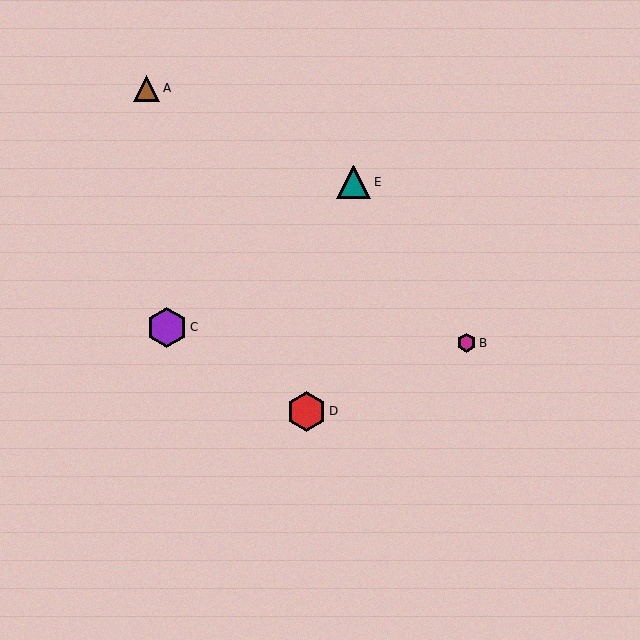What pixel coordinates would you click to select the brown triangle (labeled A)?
Click at (147, 88) to select the brown triangle A.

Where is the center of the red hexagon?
The center of the red hexagon is at (307, 411).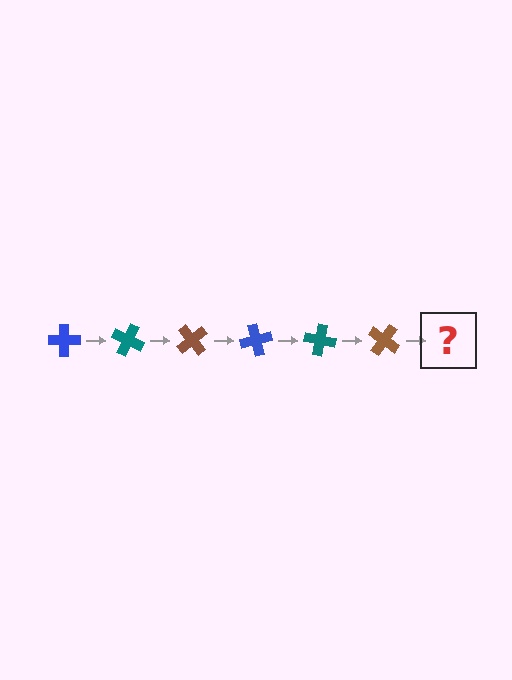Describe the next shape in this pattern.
It should be a blue cross, rotated 150 degrees from the start.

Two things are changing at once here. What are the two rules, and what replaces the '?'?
The two rules are that it rotates 25 degrees each step and the color cycles through blue, teal, and brown. The '?' should be a blue cross, rotated 150 degrees from the start.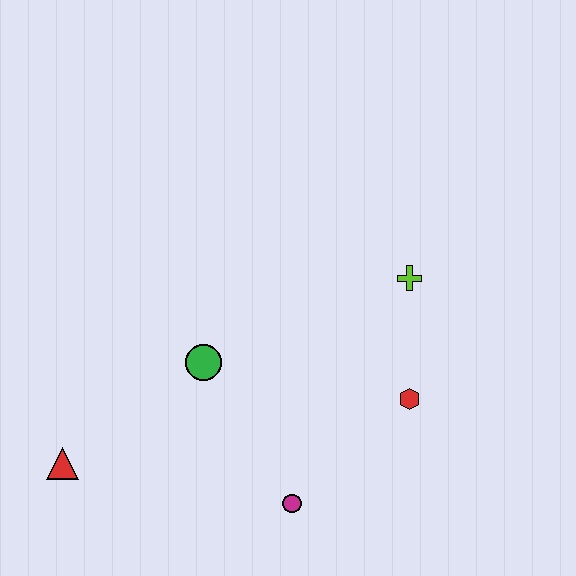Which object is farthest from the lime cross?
The red triangle is farthest from the lime cross.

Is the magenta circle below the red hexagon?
Yes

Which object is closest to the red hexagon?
The lime cross is closest to the red hexagon.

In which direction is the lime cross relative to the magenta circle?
The lime cross is above the magenta circle.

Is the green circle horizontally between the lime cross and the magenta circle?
No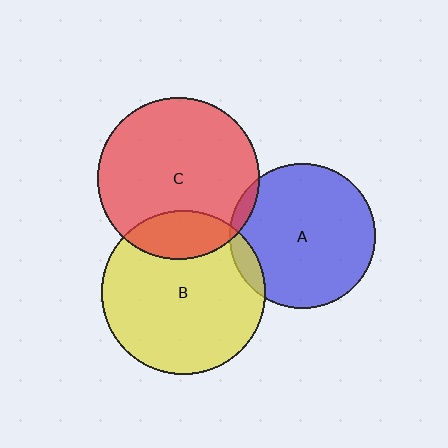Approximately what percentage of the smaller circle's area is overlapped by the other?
Approximately 5%.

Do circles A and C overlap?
Yes.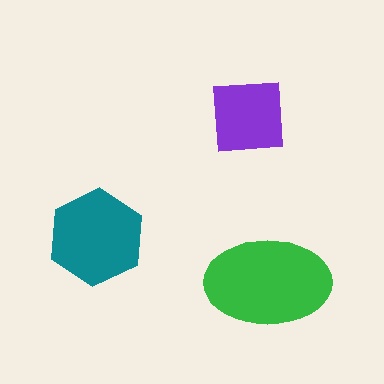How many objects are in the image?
There are 3 objects in the image.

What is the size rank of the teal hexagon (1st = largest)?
2nd.